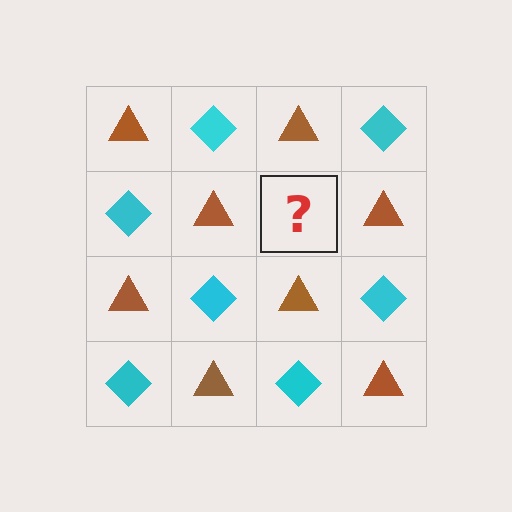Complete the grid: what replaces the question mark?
The question mark should be replaced with a cyan diamond.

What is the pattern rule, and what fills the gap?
The rule is that it alternates brown triangle and cyan diamond in a checkerboard pattern. The gap should be filled with a cyan diamond.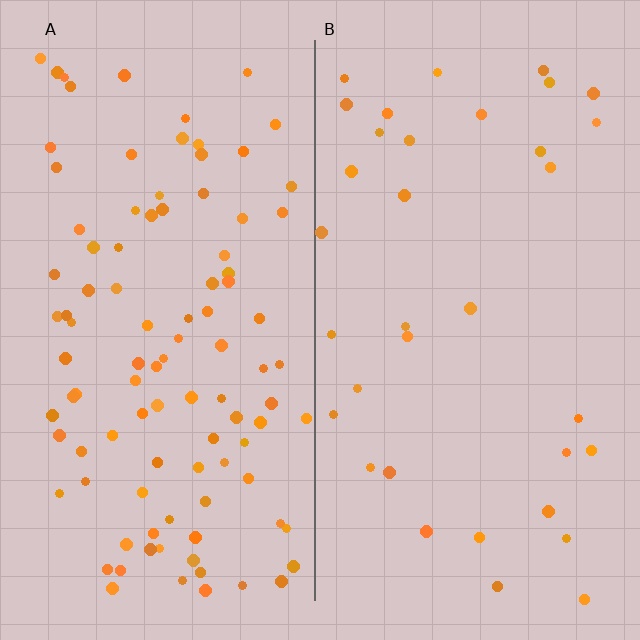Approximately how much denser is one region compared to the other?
Approximately 2.9× — region A over region B.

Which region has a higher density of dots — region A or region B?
A (the left).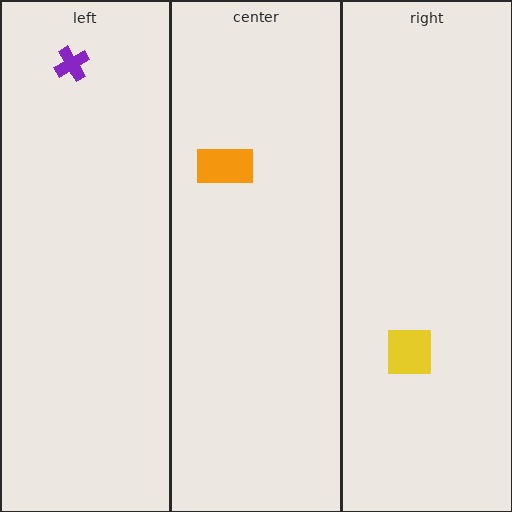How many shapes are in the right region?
1.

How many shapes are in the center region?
1.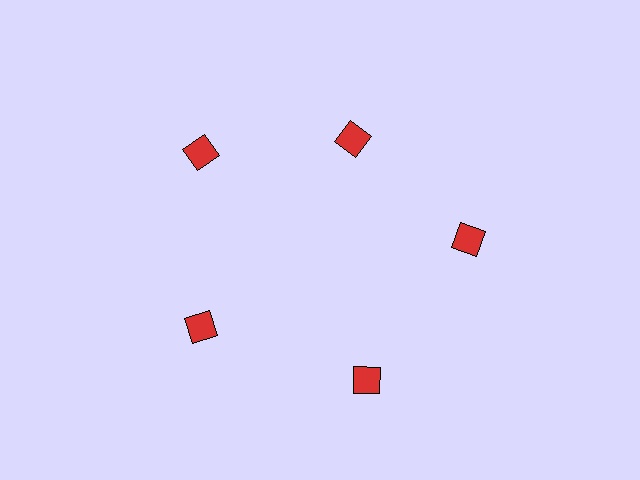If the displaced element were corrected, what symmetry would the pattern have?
It would have 5-fold rotational symmetry — the pattern would map onto itself every 72 degrees.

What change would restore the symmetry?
The symmetry would be restored by moving it outward, back onto the ring so that all 5 squares sit at equal angles and equal distance from the center.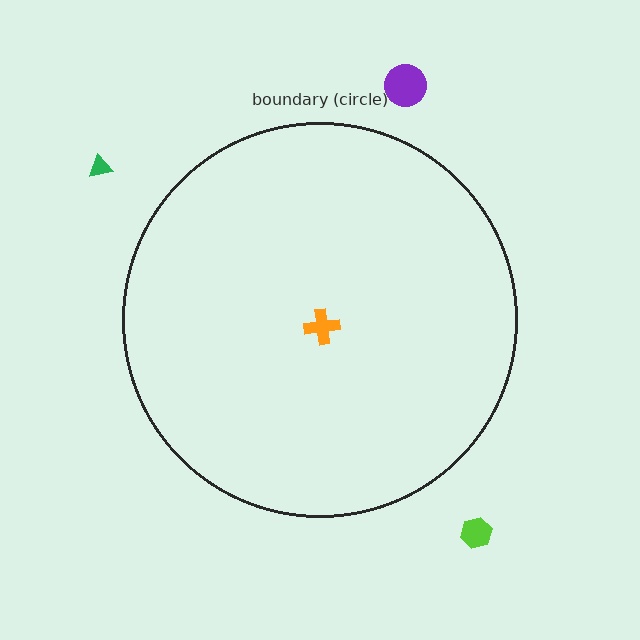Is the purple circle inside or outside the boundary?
Outside.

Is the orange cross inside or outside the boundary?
Inside.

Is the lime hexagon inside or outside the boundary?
Outside.